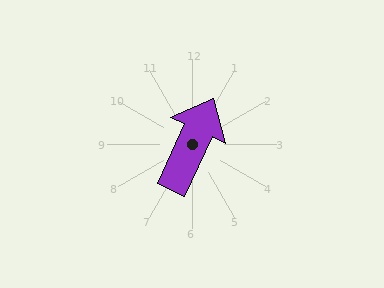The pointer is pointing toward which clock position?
Roughly 1 o'clock.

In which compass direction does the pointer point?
Northeast.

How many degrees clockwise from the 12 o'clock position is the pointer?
Approximately 25 degrees.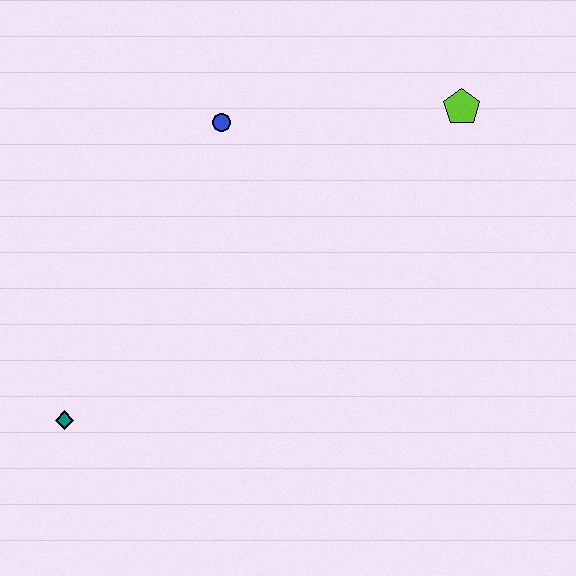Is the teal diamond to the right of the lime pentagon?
No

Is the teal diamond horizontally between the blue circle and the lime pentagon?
No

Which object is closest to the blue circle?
The lime pentagon is closest to the blue circle.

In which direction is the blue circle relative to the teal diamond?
The blue circle is above the teal diamond.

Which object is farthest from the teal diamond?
The lime pentagon is farthest from the teal diamond.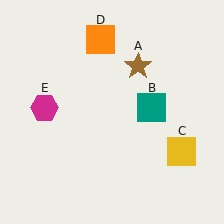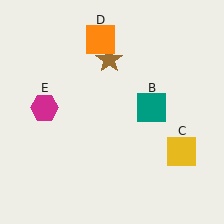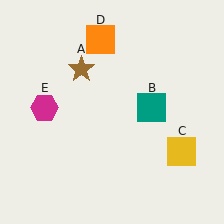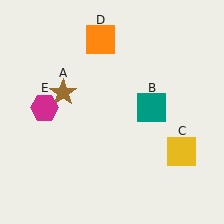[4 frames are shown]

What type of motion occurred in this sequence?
The brown star (object A) rotated counterclockwise around the center of the scene.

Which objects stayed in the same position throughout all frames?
Teal square (object B) and yellow square (object C) and orange square (object D) and magenta hexagon (object E) remained stationary.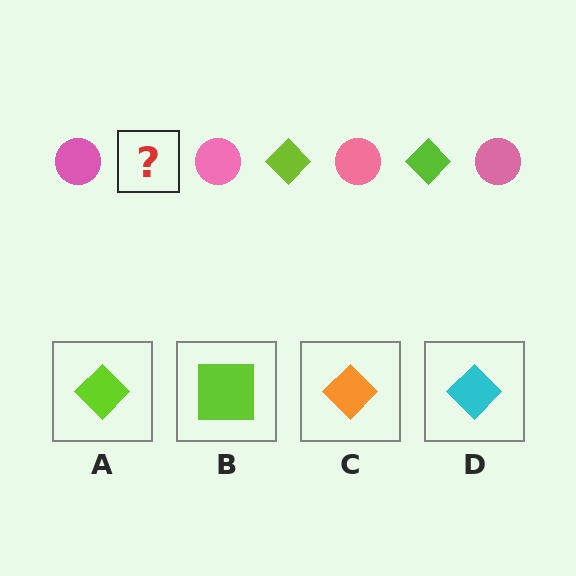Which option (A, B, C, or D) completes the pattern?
A.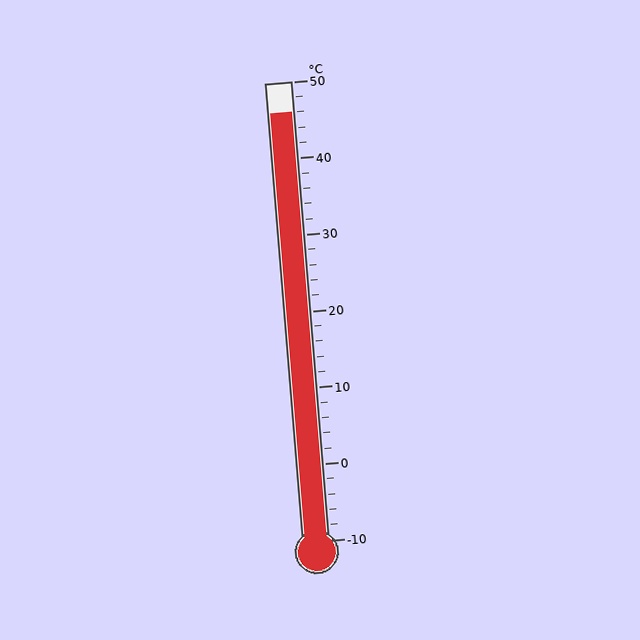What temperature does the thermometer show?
The thermometer shows approximately 46°C.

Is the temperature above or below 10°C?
The temperature is above 10°C.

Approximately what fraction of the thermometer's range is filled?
The thermometer is filled to approximately 95% of its range.